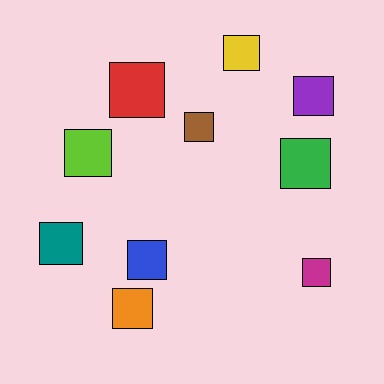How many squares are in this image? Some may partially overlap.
There are 10 squares.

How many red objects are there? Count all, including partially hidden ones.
There is 1 red object.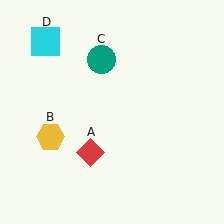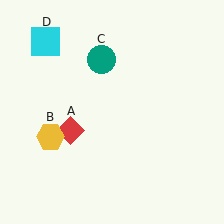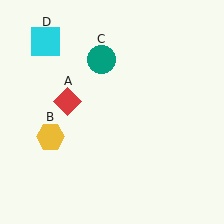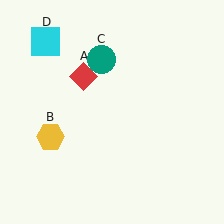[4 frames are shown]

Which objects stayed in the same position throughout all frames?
Yellow hexagon (object B) and teal circle (object C) and cyan square (object D) remained stationary.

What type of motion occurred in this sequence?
The red diamond (object A) rotated clockwise around the center of the scene.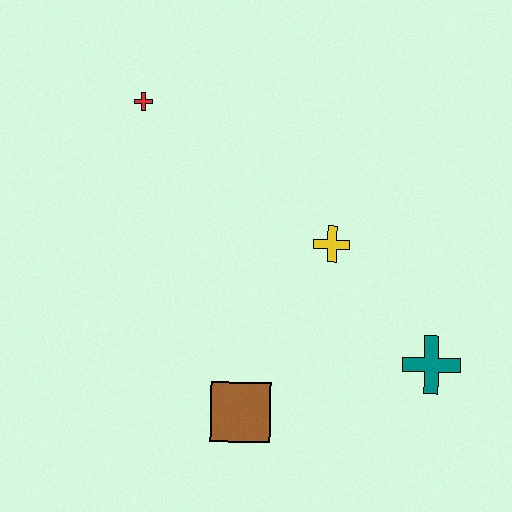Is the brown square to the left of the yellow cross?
Yes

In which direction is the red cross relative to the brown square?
The red cross is above the brown square.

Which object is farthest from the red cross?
The teal cross is farthest from the red cross.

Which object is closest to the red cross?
The yellow cross is closest to the red cross.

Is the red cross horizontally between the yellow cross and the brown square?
No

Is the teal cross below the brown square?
No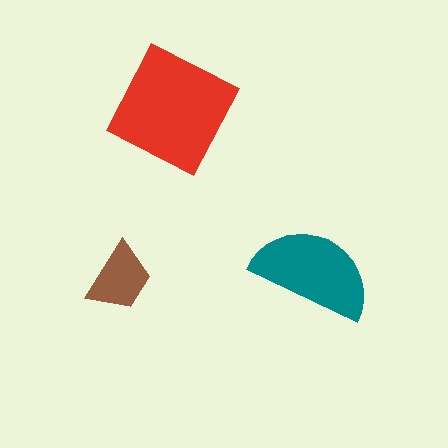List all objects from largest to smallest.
The red square, the teal semicircle, the brown trapezoid.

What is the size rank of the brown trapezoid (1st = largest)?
3rd.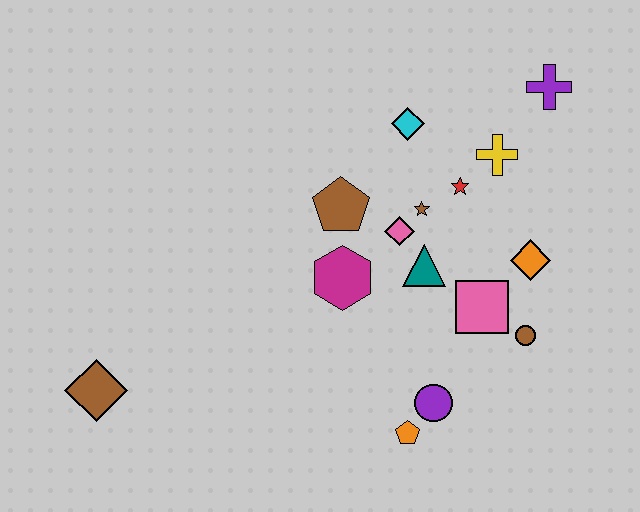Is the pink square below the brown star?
Yes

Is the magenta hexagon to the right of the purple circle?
No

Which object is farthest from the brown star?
The brown diamond is farthest from the brown star.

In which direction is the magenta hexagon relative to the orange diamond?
The magenta hexagon is to the left of the orange diamond.